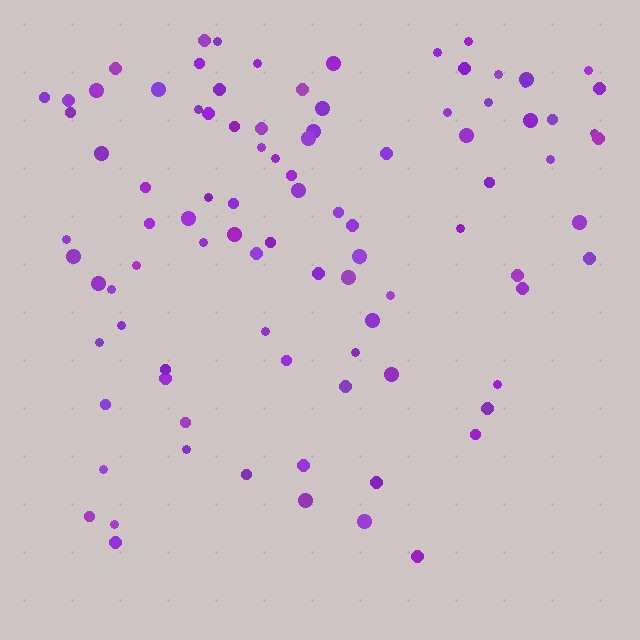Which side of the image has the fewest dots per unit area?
The bottom.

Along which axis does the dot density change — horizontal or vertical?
Vertical.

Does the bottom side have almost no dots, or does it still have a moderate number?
Still a moderate number, just noticeably fewer than the top.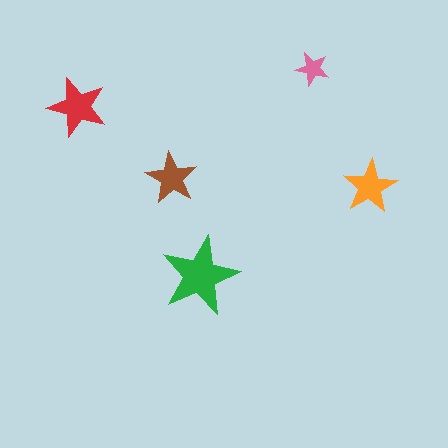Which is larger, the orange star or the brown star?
The orange one.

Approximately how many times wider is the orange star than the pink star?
About 1.5 times wider.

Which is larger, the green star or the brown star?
The green one.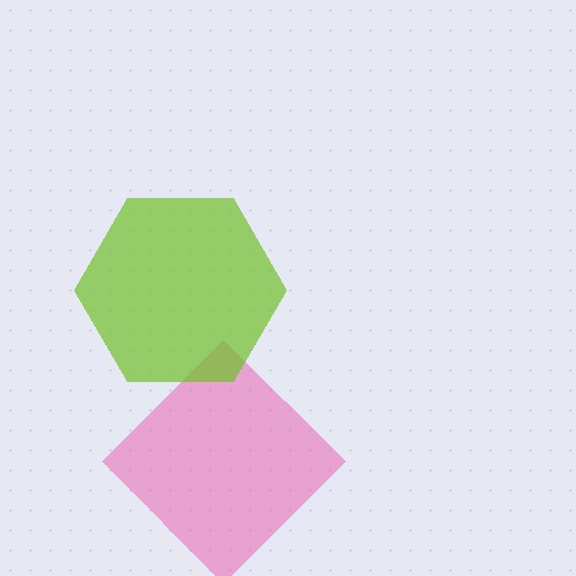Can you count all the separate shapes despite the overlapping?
Yes, there are 2 separate shapes.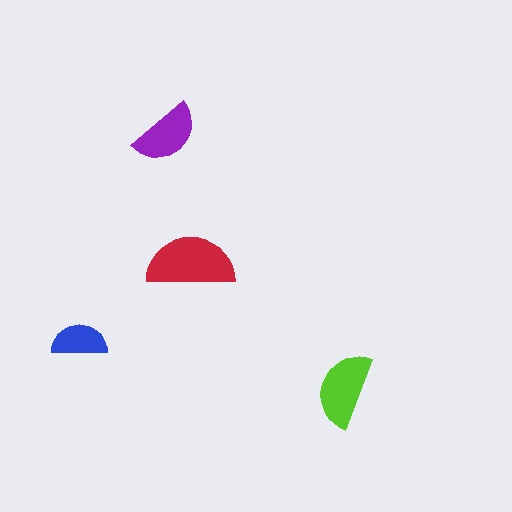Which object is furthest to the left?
The blue semicircle is leftmost.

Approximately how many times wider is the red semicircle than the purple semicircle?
About 1.5 times wider.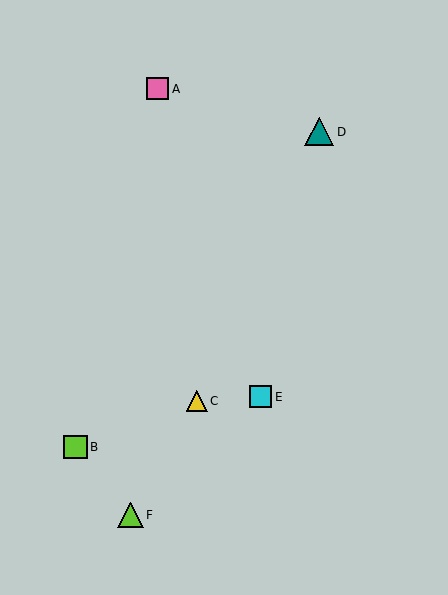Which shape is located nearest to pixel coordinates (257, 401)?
The cyan square (labeled E) at (261, 397) is nearest to that location.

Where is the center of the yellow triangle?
The center of the yellow triangle is at (197, 401).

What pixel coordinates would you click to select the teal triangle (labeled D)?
Click at (319, 132) to select the teal triangle D.